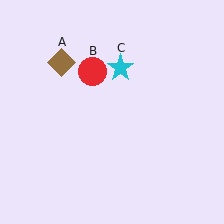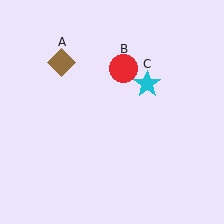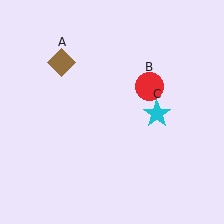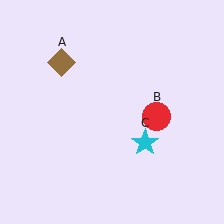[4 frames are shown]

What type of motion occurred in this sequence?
The red circle (object B), cyan star (object C) rotated clockwise around the center of the scene.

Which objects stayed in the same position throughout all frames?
Brown diamond (object A) remained stationary.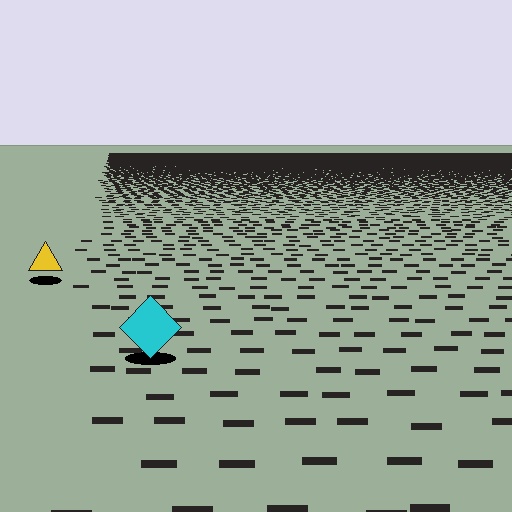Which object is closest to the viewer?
The cyan diamond is closest. The texture marks near it are larger and more spread out.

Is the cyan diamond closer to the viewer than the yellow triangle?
Yes. The cyan diamond is closer — you can tell from the texture gradient: the ground texture is coarser near it.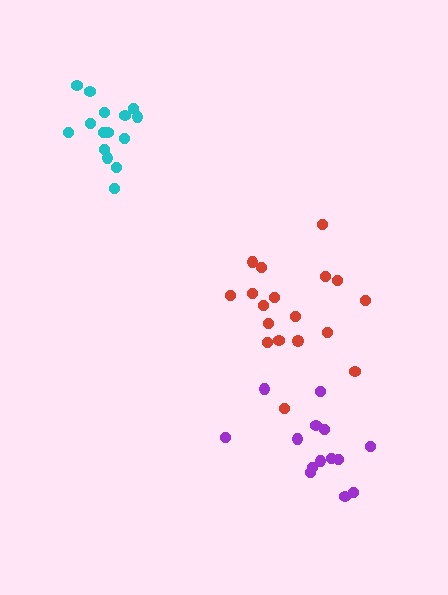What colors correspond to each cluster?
The clusters are colored: red, cyan, purple.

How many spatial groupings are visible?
There are 3 spatial groupings.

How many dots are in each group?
Group 1: 18 dots, Group 2: 15 dots, Group 3: 14 dots (47 total).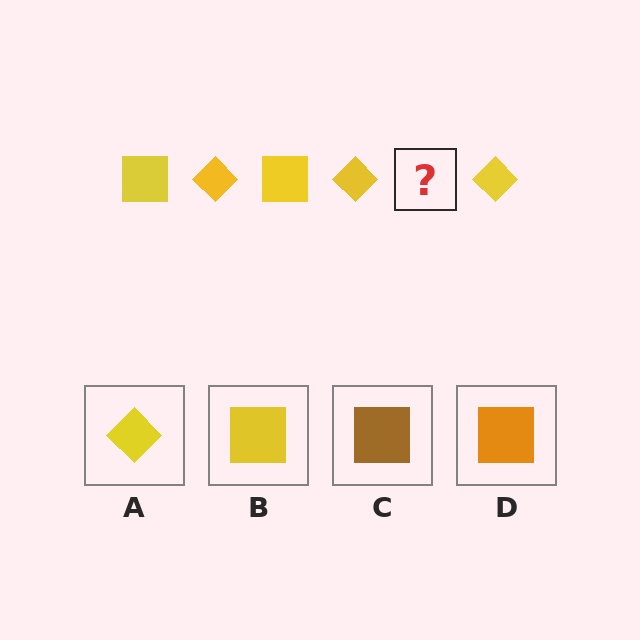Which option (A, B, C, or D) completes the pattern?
B.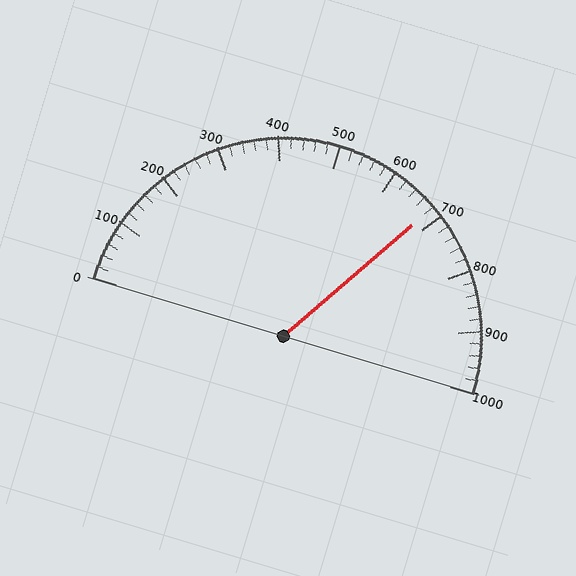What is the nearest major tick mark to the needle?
The nearest major tick mark is 700.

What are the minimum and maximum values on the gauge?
The gauge ranges from 0 to 1000.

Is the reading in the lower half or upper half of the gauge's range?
The reading is in the upper half of the range (0 to 1000).